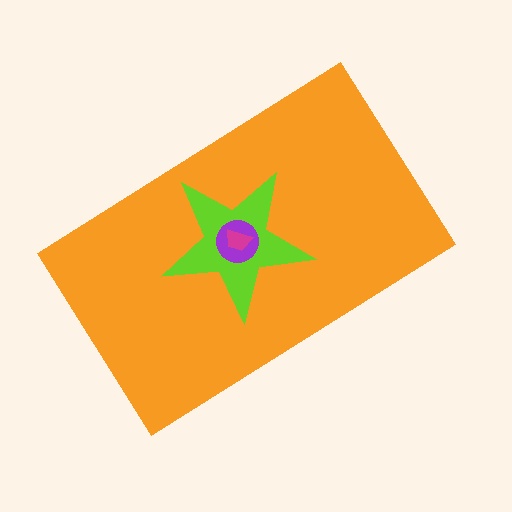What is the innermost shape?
The magenta trapezoid.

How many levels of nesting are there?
4.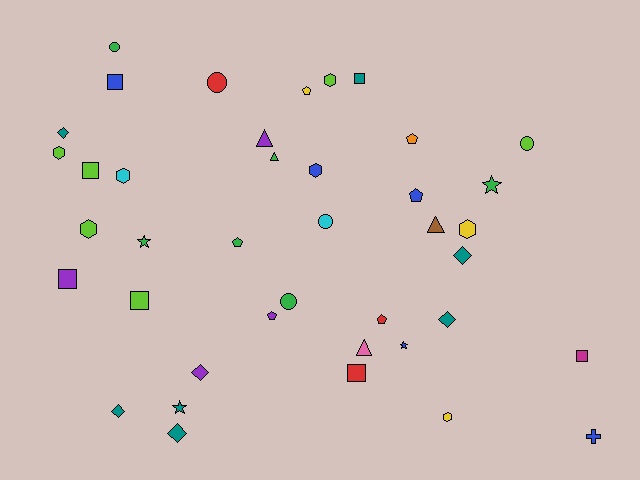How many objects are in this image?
There are 40 objects.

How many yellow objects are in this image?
There are 3 yellow objects.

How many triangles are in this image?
There are 4 triangles.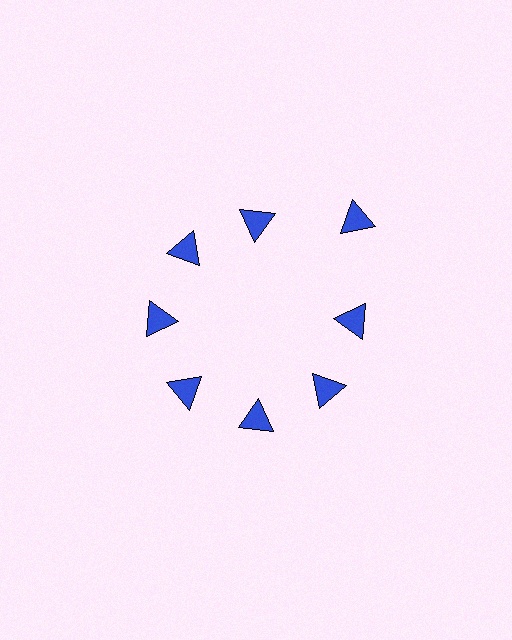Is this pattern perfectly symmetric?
No. The 8 blue triangles are arranged in a ring, but one element near the 2 o'clock position is pushed outward from the center, breaking the 8-fold rotational symmetry.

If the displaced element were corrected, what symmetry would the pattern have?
It would have 8-fold rotational symmetry — the pattern would map onto itself every 45 degrees.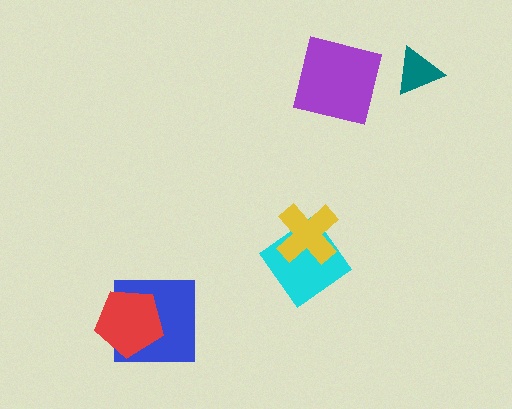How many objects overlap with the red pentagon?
1 object overlaps with the red pentagon.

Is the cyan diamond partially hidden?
Yes, it is partially covered by another shape.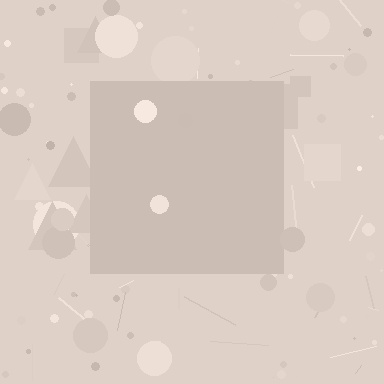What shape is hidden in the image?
A square is hidden in the image.